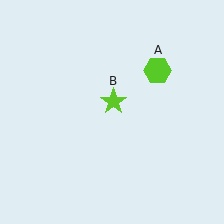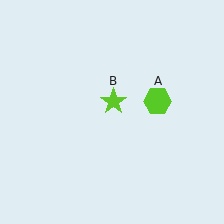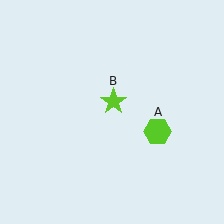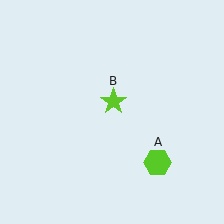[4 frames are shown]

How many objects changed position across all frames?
1 object changed position: lime hexagon (object A).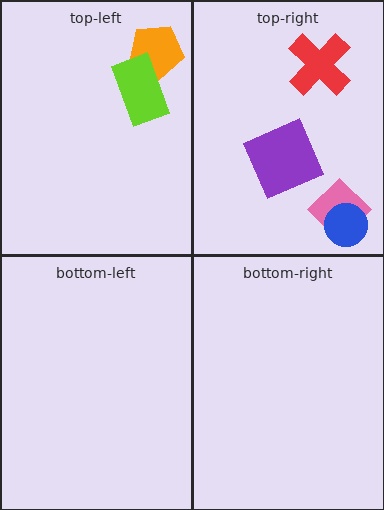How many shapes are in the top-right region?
4.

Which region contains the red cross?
The top-right region.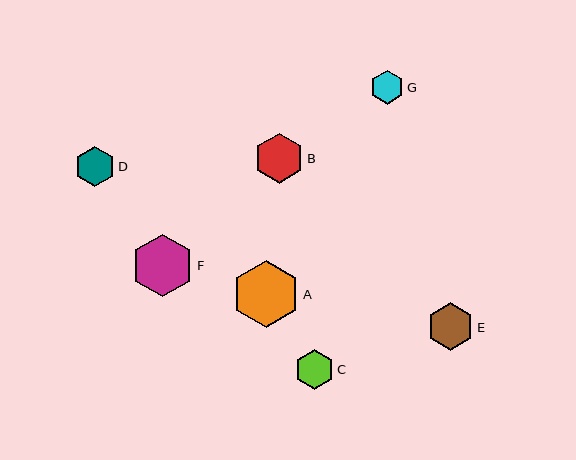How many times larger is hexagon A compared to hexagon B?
Hexagon A is approximately 1.3 times the size of hexagon B.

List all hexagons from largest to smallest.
From largest to smallest: A, F, B, E, D, C, G.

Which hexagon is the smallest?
Hexagon G is the smallest with a size of approximately 34 pixels.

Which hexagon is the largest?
Hexagon A is the largest with a size of approximately 67 pixels.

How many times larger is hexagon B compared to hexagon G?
Hexagon B is approximately 1.5 times the size of hexagon G.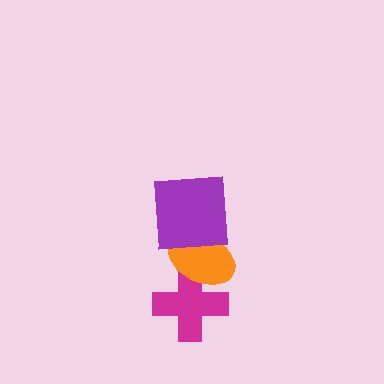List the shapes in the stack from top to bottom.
From top to bottom: the purple square, the orange ellipse, the magenta cross.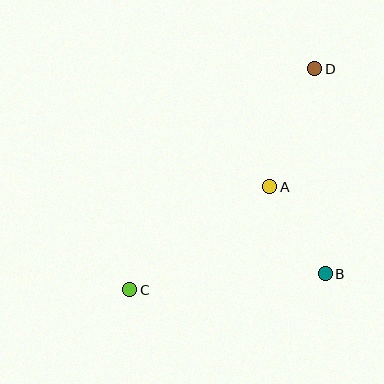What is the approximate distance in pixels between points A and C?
The distance between A and C is approximately 174 pixels.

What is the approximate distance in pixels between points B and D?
The distance between B and D is approximately 205 pixels.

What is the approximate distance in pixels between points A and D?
The distance between A and D is approximately 126 pixels.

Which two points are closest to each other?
Points A and B are closest to each other.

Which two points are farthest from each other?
Points C and D are farthest from each other.